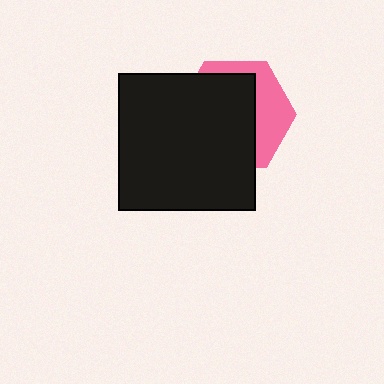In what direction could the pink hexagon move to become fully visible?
The pink hexagon could move toward the upper-right. That would shift it out from behind the black square entirely.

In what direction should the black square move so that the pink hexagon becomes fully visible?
The black square should move toward the lower-left. That is the shortest direction to clear the overlap and leave the pink hexagon fully visible.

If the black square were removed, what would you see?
You would see the complete pink hexagon.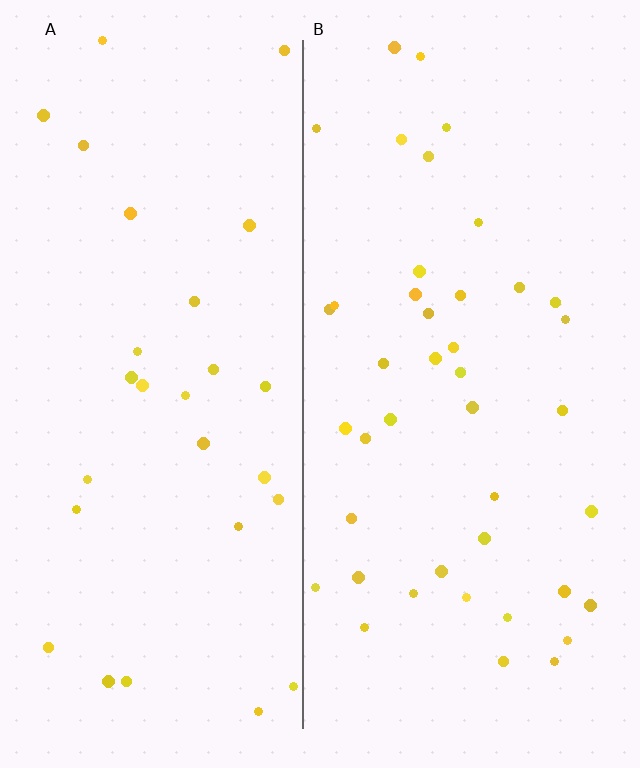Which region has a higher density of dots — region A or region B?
B (the right).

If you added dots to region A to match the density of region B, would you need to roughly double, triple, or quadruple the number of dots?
Approximately double.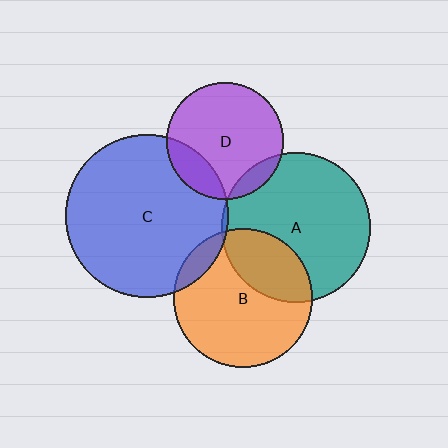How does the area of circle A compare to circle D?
Approximately 1.6 times.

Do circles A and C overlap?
Yes.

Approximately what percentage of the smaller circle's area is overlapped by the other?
Approximately 5%.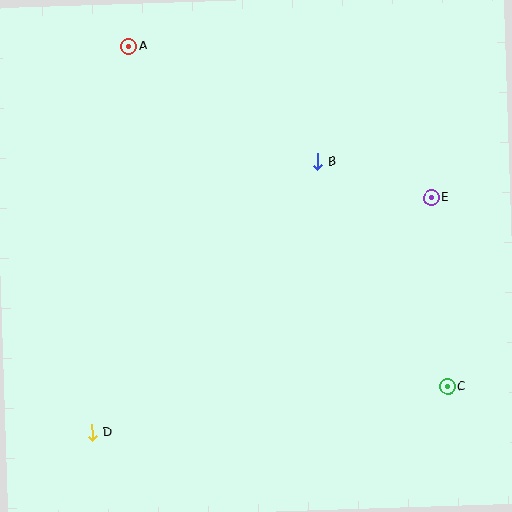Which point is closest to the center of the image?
Point B at (318, 162) is closest to the center.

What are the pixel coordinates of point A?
Point A is at (129, 46).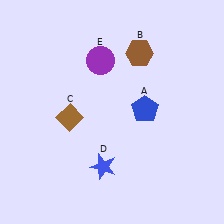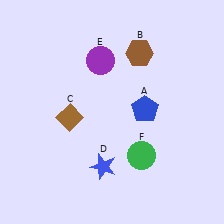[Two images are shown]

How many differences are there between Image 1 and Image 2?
There is 1 difference between the two images.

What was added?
A green circle (F) was added in Image 2.